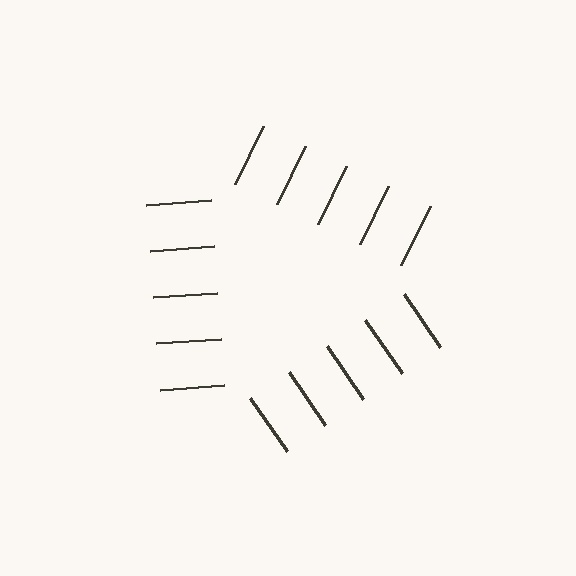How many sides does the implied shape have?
3 sides — the line-ends trace a triangle.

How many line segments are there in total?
15 — 5 along each of the 3 edges.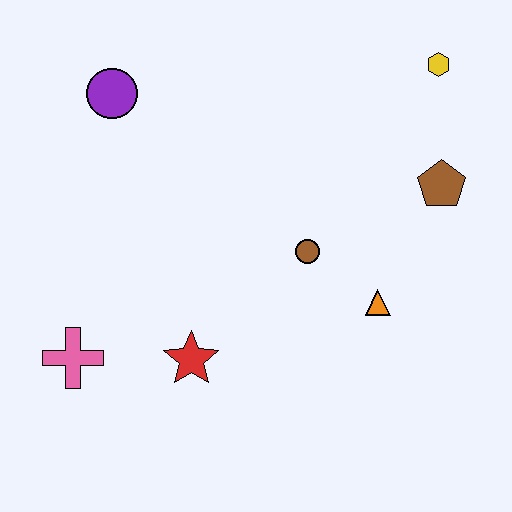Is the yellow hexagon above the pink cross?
Yes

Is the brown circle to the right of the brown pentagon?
No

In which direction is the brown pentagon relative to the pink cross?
The brown pentagon is to the right of the pink cross.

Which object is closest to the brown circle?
The orange triangle is closest to the brown circle.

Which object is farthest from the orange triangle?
The purple circle is farthest from the orange triangle.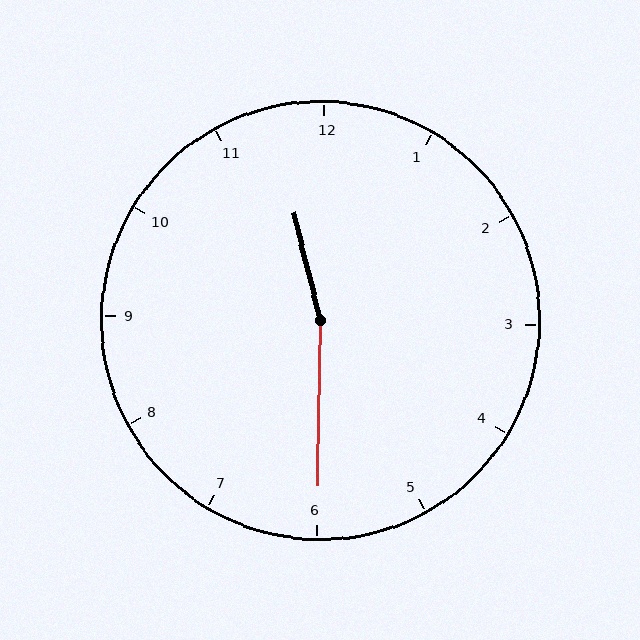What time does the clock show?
11:30.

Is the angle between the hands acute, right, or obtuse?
It is obtuse.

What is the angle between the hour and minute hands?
Approximately 165 degrees.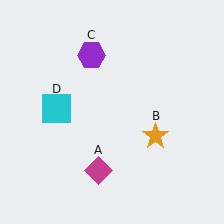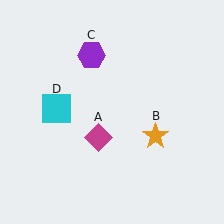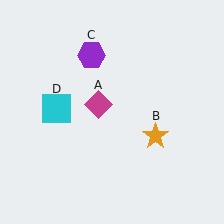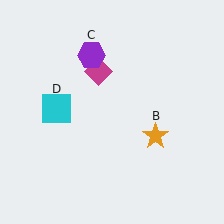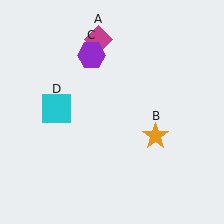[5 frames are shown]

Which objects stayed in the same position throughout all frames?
Orange star (object B) and purple hexagon (object C) and cyan square (object D) remained stationary.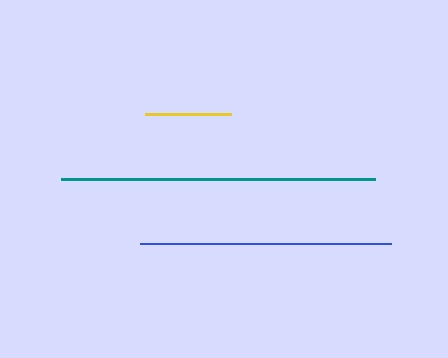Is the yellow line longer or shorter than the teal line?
The teal line is longer than the yellow line.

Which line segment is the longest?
The teal line is the longest at approximately 314 pixels.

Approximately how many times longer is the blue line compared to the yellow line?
The blue line is approximately 2.9 times the length of the yellow line.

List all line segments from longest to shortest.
From longest to shortest: teal, blue, yellow.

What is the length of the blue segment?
The blue segment is approximately 251 pixels long.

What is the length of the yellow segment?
The yellow segment is approximately 86 pixels long.